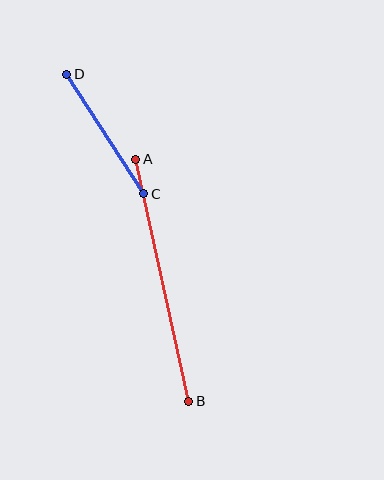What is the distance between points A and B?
The distance is approximately 248 pixels.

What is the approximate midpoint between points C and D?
The midpoint is at approximately (105, 134) pixels.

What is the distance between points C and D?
The distance is approximately 142 pixels.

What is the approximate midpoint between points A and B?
The midpoint is at approximately (162, 280) pixels.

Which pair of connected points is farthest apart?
Points A and B are farthest apart.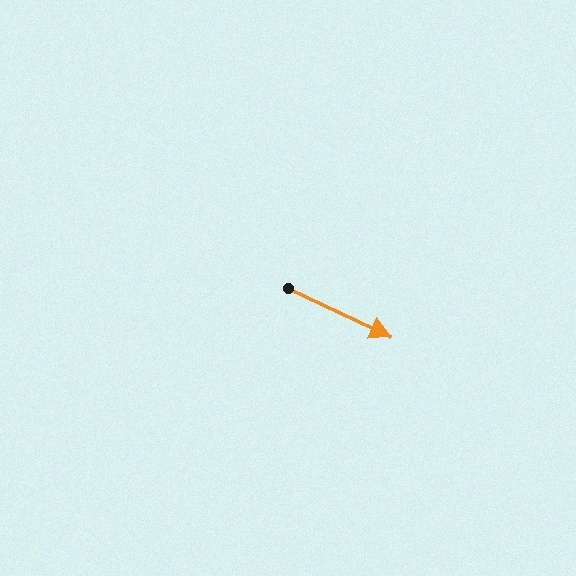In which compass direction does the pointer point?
Southeast.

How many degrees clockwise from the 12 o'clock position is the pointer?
Approximately 116 degrees.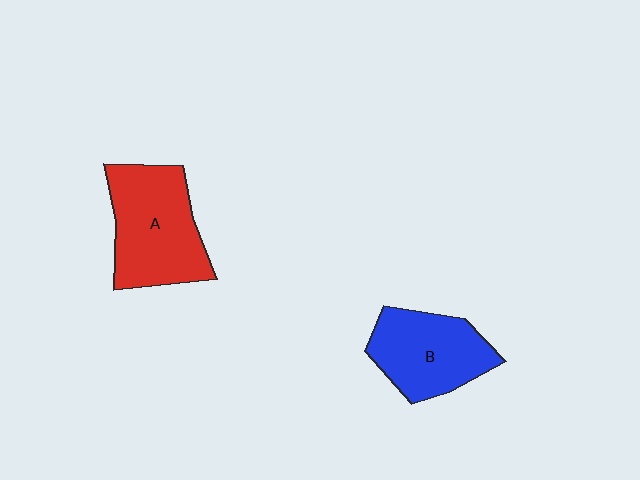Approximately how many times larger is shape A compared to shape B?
Approximately 1.2 times.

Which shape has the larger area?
Shape A (red).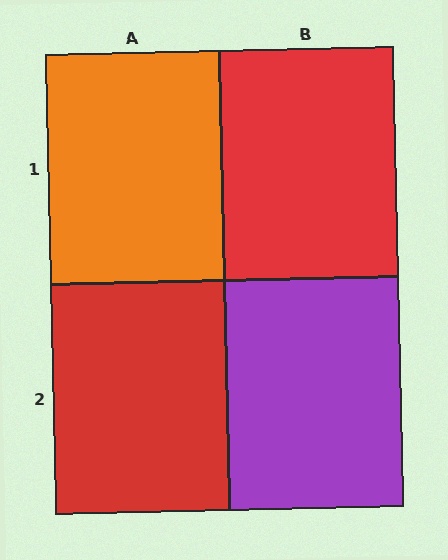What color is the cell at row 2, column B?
Purple.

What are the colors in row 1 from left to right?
Orange, red.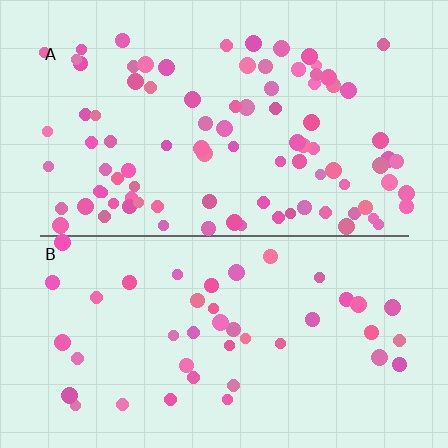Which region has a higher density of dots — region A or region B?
A (the top).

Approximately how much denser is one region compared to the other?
Approximately 2.1× — region A over region B.